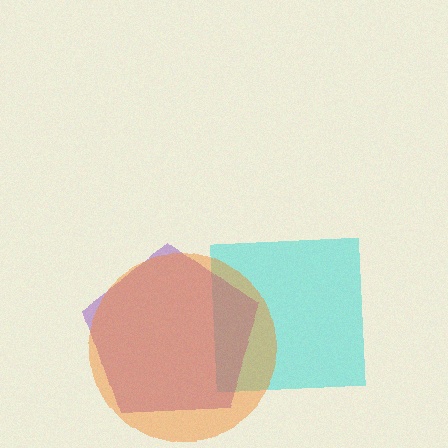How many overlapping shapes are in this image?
There are 3 overlapping shapes in the image.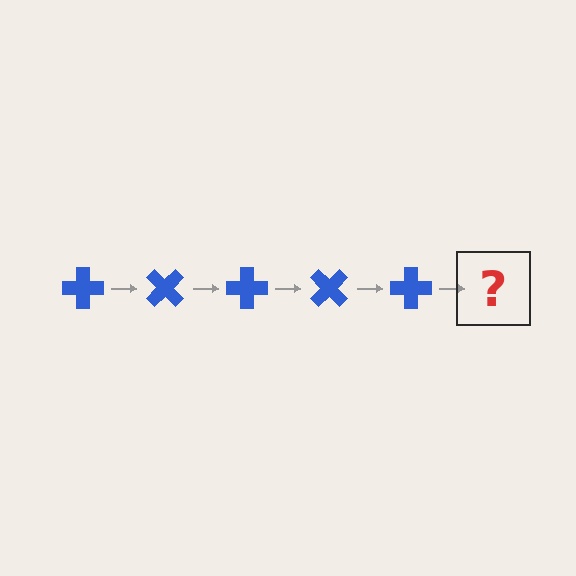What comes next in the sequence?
The next element should be a blue cross rotated 225 degrees.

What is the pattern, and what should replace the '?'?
The pattern is that the cross rotates 45 degrees each step. The '?' should be a blue cross rotated 225 degrees.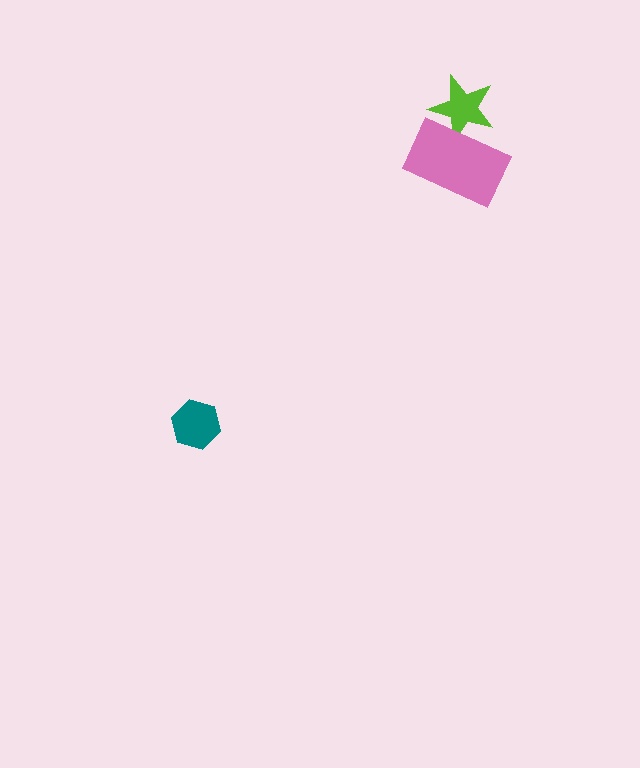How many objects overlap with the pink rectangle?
1 object overlaps with the pink rectangle.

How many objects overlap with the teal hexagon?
0 objects overlap with the teal hexagon.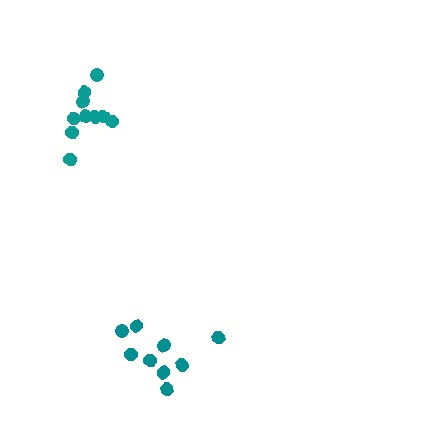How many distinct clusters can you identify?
There are 2 distinct clusters.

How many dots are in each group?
Group 1: 10 dots, Group 2: 9 dots (19 total).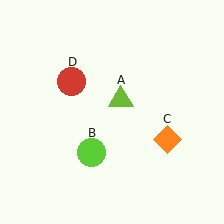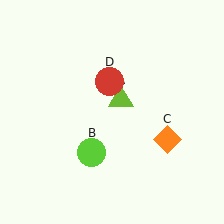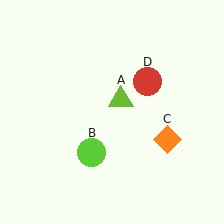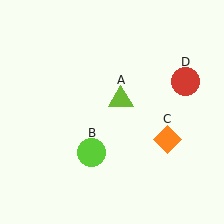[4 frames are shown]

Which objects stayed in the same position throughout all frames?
Lime triangle (object A) and lime circle (object B) and orange diamond (object C) remained stationary.